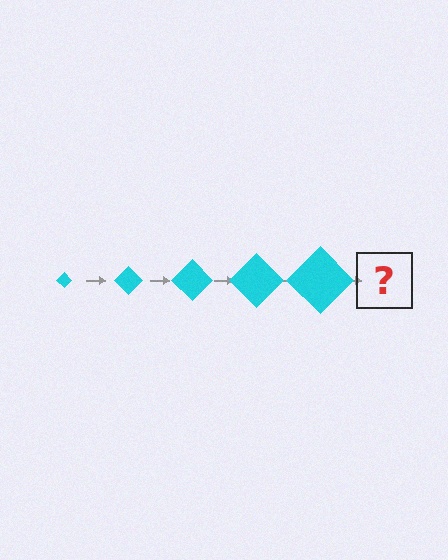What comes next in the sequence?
The next element should be a cyan diamond, larger than the previous one.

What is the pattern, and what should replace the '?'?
The pattern is that the diamond gets progressively larger each step. The '?' should be a cyan diamond, larger than the previous one.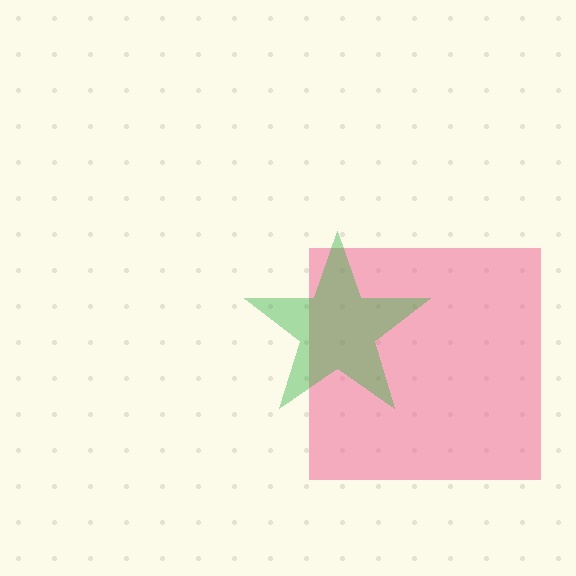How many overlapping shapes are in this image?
There are 2 overlapping shapes in the image.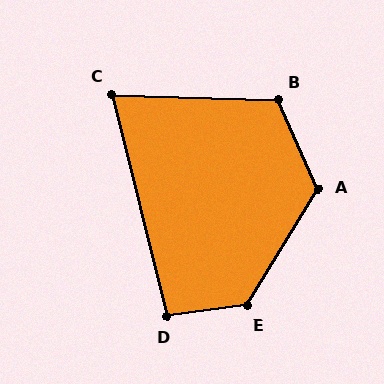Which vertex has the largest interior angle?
E, at approximately 129 degrees.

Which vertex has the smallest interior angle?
C, at approximately 74 degrees.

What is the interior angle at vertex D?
Approximately 97 degrees (obtuse).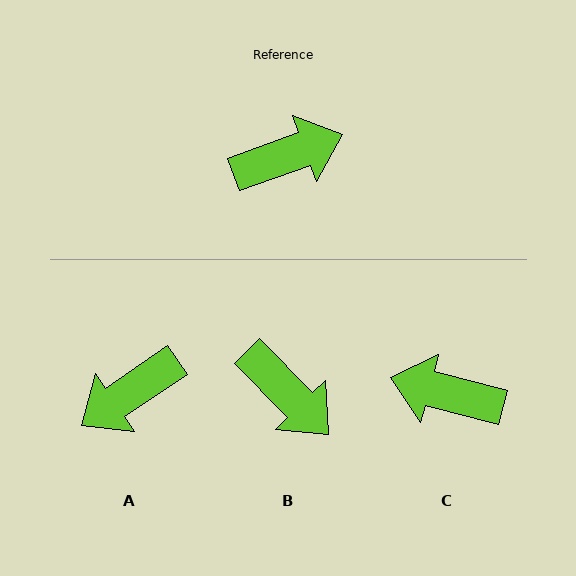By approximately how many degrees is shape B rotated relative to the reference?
Approximately 65 degrees clockwise.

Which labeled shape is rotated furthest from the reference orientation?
A, about 166 degrees away.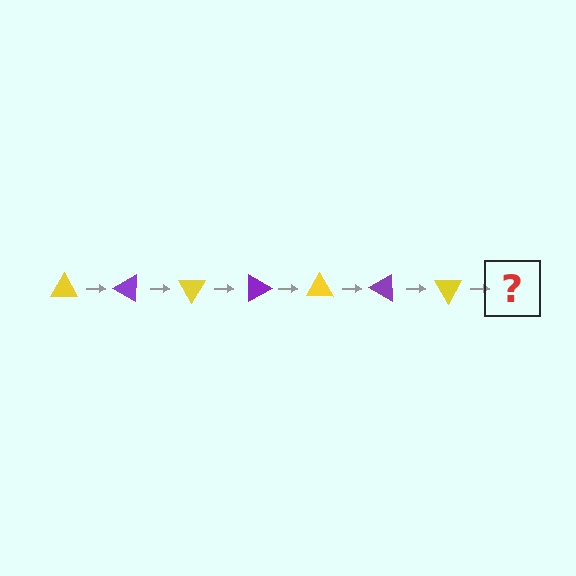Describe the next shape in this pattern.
It should be a purple triangle, rotated 210 degrees from the start.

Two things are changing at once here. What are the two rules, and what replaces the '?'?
The two rules are that it rotates 30 degrees each step and the color cycles through yellow and purple. The '?' should be a purple triangle, rotated 210 degrees from the start.